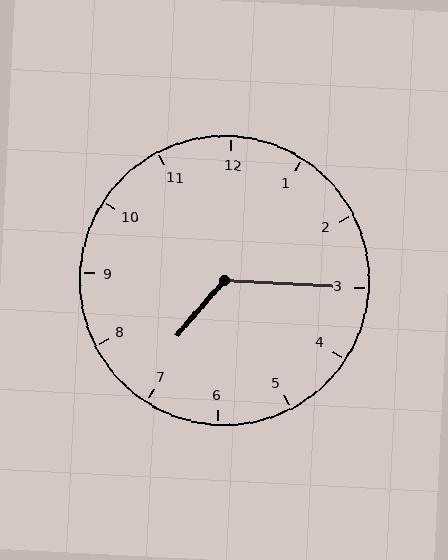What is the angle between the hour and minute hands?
Approximately 128 degrees.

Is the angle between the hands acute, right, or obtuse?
It is obtuse.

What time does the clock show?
7:15.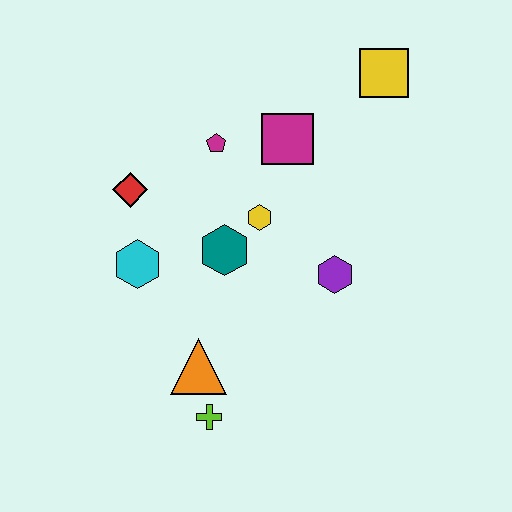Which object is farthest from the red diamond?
The yellow square is farthest from the red diamond.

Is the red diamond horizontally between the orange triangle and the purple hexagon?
No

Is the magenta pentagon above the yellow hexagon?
Yes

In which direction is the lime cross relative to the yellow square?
The lime cross is below the yellow square.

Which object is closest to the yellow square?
The magenta square is closest to the yellow square.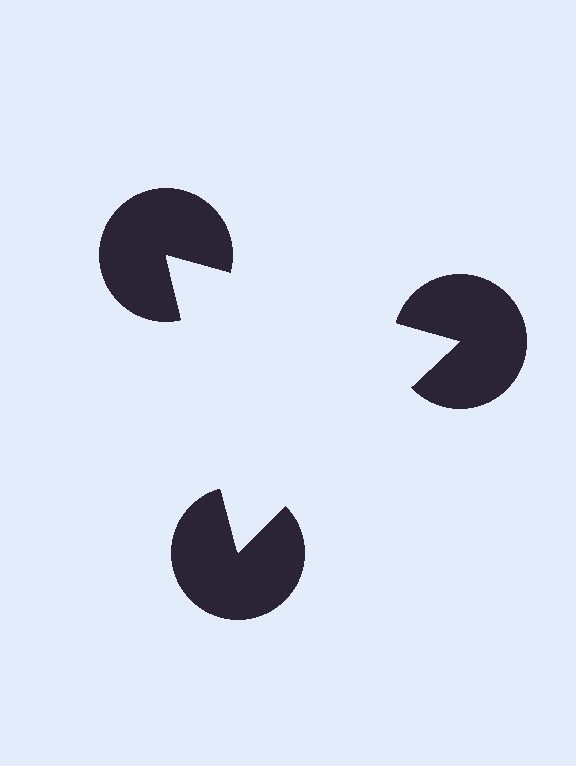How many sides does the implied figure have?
3 sides.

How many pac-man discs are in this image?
There are 3 — one at each vertex of the illusory triangle.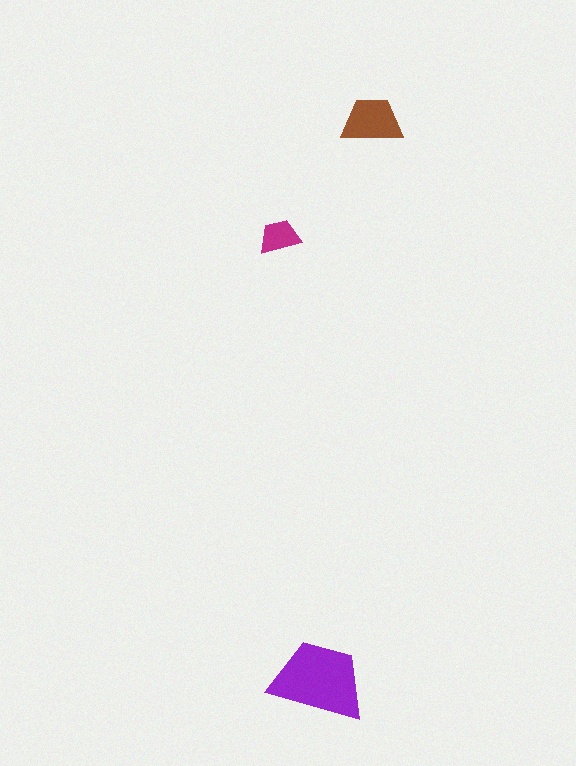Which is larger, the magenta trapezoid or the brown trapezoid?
The brown one.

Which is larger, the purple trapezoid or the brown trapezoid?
The purple one.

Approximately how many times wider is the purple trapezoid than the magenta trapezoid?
About 2.5 times wider.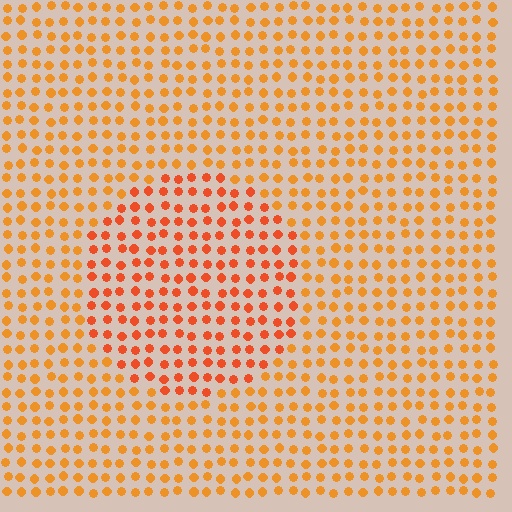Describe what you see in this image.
The image is filled with small orange elements in a uniform arrangement. A circle-shaped region is visible where the elements are tinted to a slightly different hue, forming a subtle color boundary.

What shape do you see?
I see a circle.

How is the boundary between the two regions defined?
The boundary is defined purely by a slight shift in hue (about 21 degrees). Spacing, size, and orientation are identical on both sides.